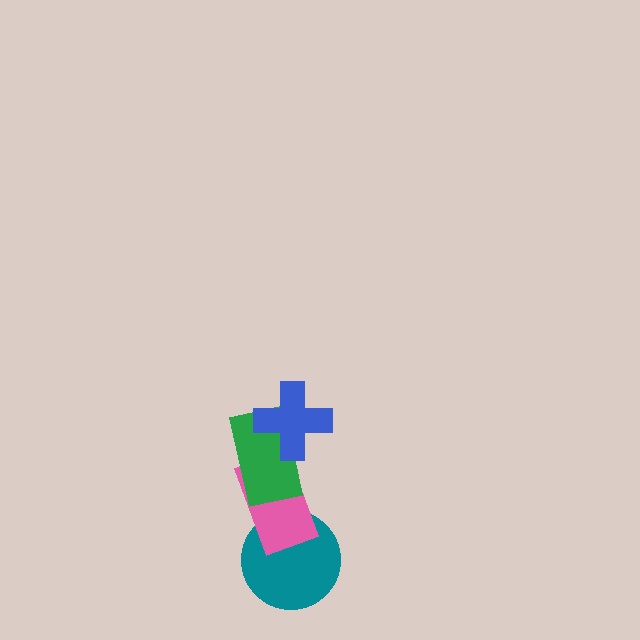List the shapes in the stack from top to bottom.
From top to bottom: the blue cross, the green rectangle, the pink rectangle, the teal circle.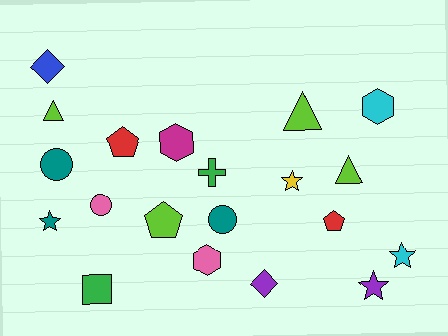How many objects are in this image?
There are 20 objects.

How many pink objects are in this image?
There are 2 pink objects.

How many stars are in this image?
There are 4 stars.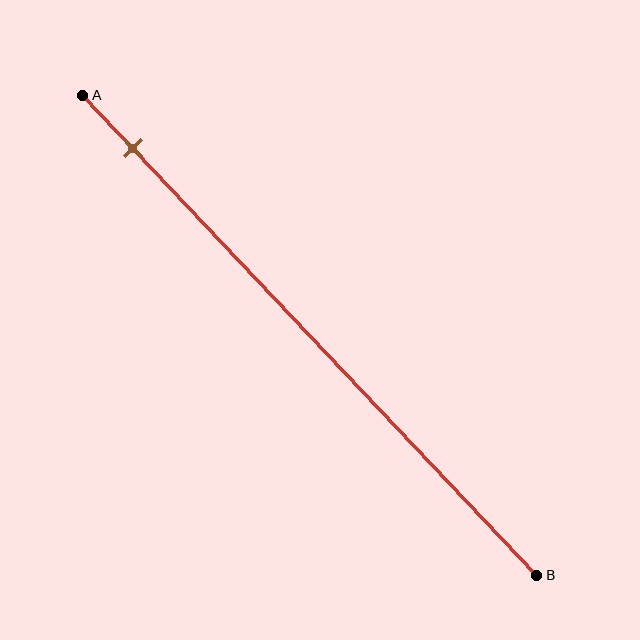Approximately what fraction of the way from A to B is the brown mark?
The brown mark is approximately 10% of the way from A to B.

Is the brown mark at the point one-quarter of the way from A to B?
No, the mark is at about 10% from A, not at the 25% one-quarter point.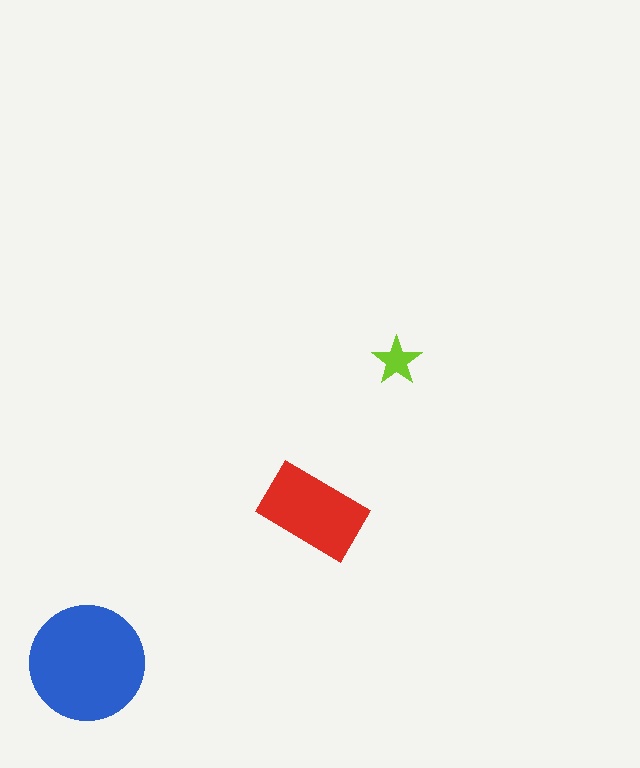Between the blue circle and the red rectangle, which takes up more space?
The blue circle.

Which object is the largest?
The blue circle.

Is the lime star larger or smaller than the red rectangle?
Smaller.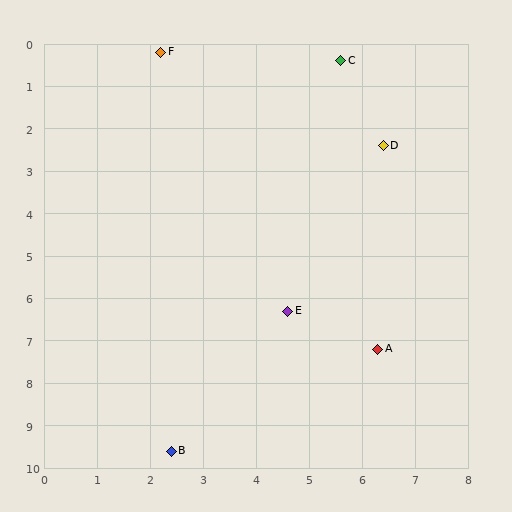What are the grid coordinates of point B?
Point B is at approximately (2.4, 9.6).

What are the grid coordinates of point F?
Point F is at approximately (2.2, 0.2).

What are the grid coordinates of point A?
Point A is at approximately (6.3, 7.2).